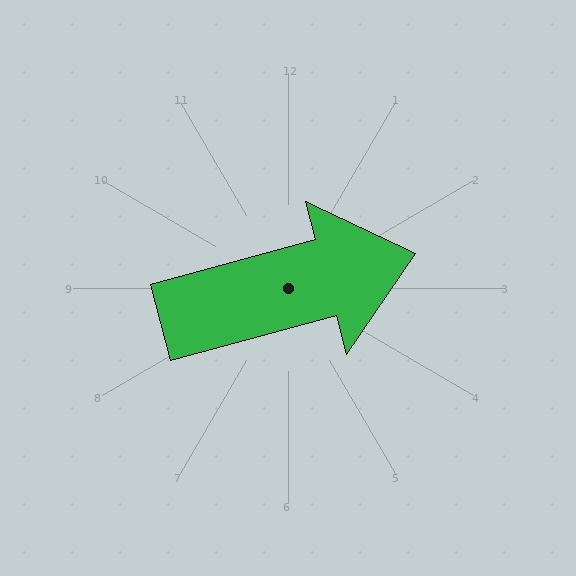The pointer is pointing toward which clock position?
Roughly 2 o'clock.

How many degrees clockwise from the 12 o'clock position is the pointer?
Approximately 75 degrees.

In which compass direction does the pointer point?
East.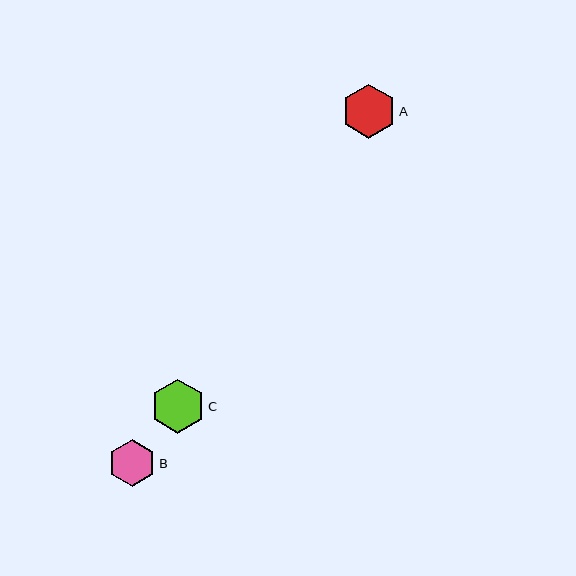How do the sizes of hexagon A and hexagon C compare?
Hexagon A and hexagon C are approximately the same size.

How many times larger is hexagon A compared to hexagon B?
Hexagon A is approximately 1.1 times the size of hexagon B.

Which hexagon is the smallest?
Hexagon B is the smallest with a size of approximately 47 pixels.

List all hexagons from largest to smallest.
From largest to smallest: A, C, B.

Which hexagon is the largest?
Hexagon A is the largest with a size of approximately 54 pixels.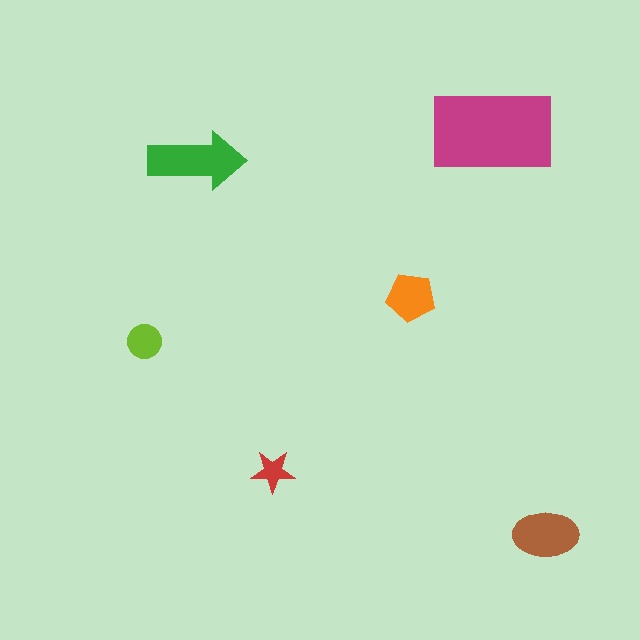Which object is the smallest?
The red star.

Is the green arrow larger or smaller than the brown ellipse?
Larger.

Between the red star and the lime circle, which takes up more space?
The lime circle.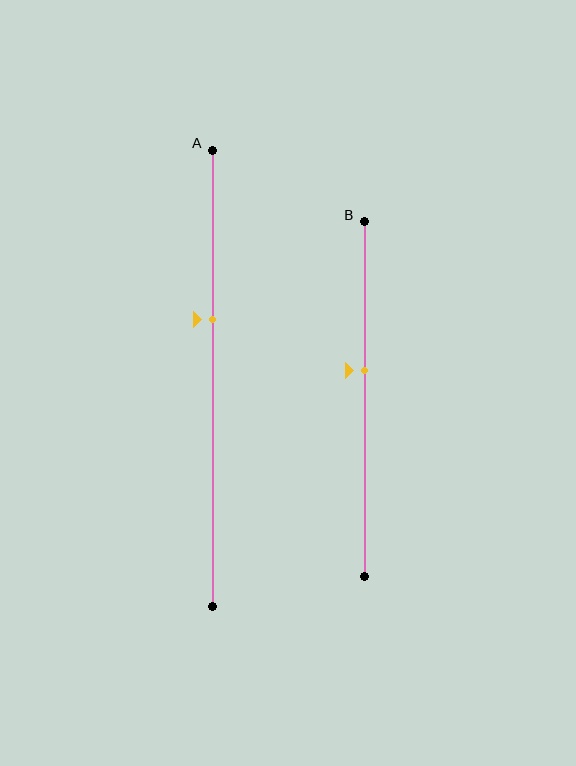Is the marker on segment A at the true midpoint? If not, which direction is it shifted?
No, the marker on segment A is shifted upward by about 13% of the segment length.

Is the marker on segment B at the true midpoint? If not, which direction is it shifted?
No, the marker on segment B is shifted upward by about 8% of the segment length.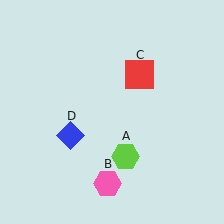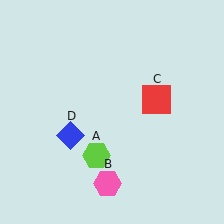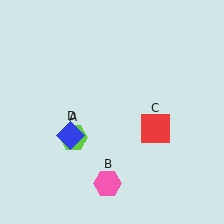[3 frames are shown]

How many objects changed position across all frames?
2 objects changed position: lime hexagon (object A), red square (object C).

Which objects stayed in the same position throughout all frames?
Pink hexagon (object B) and blue diamond (object D) remained stationary.